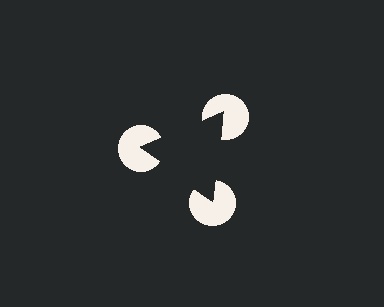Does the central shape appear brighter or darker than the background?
It typically appears slightly darker than the background, even though no actual brightness change is drawn.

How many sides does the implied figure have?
3 sides.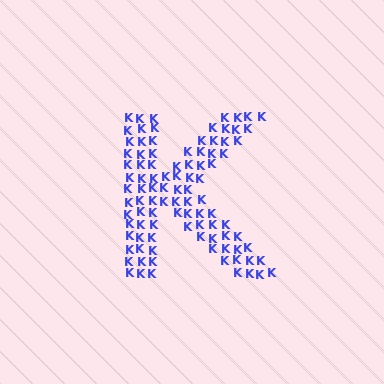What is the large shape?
The large shape is the letter K.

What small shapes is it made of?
It is made of small letter K's.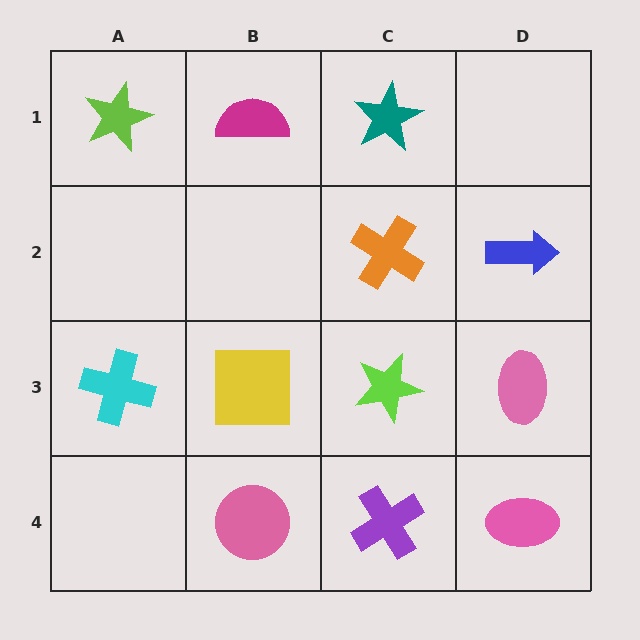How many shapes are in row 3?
4 shapes.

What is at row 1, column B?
A magenta semicircle.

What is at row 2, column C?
An orange cross.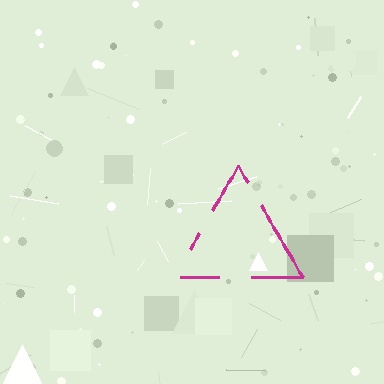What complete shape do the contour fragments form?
The contour fragments form a triangle.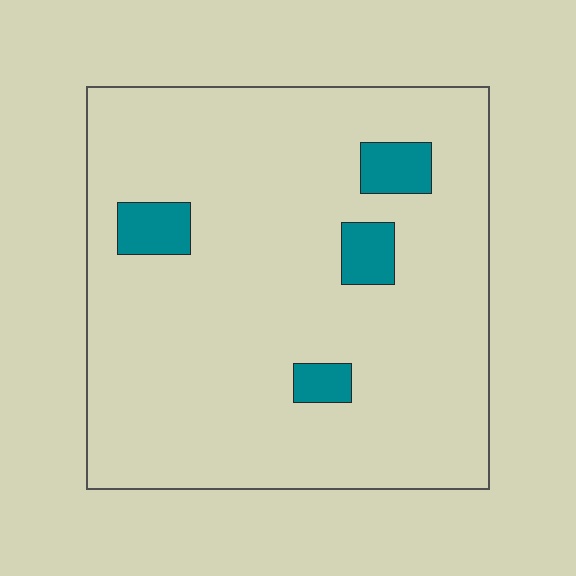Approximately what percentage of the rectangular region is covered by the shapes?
Approximately 10%.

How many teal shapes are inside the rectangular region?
4.